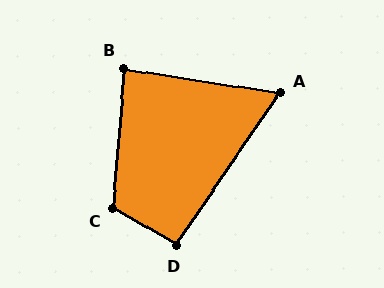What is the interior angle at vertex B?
Approximately 86 degrees (approximately right).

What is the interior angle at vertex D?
Approximately 94 degrees (approximately right).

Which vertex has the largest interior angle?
C, at approximately 115 degrees.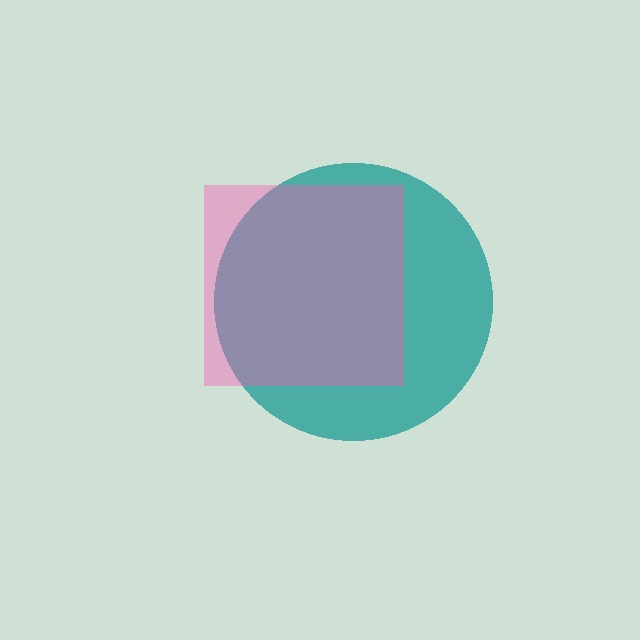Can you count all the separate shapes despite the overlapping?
Yes, there are 2 separate shapes.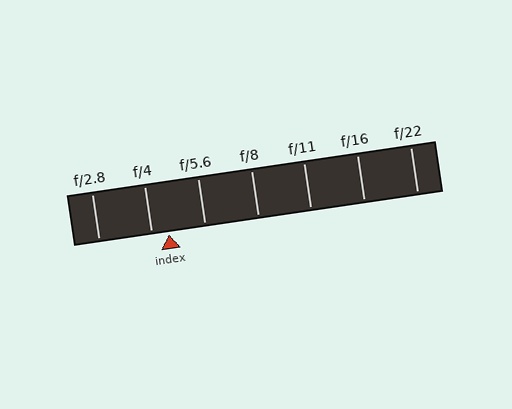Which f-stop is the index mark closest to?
The index mark is closest to f/4.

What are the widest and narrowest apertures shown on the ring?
The widest aperture shown is f/2.8 and the narrowest is f/22.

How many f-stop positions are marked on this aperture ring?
There are 7 f-stop positions marked.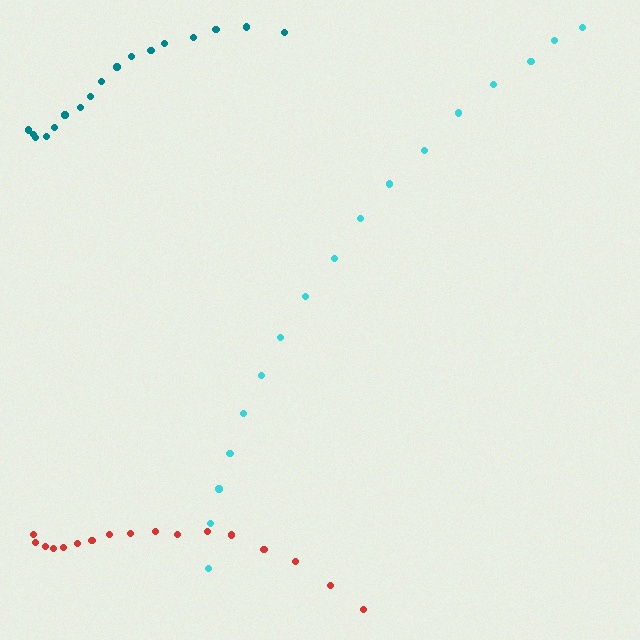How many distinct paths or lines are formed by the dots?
There are 3 distinct paths.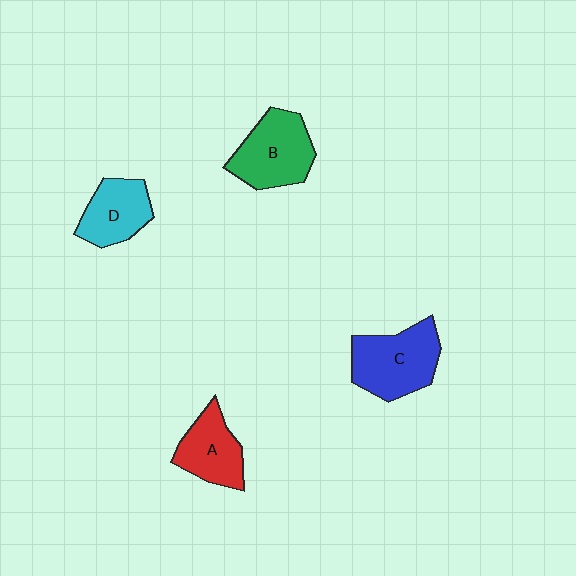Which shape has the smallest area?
Shape D (cyan).